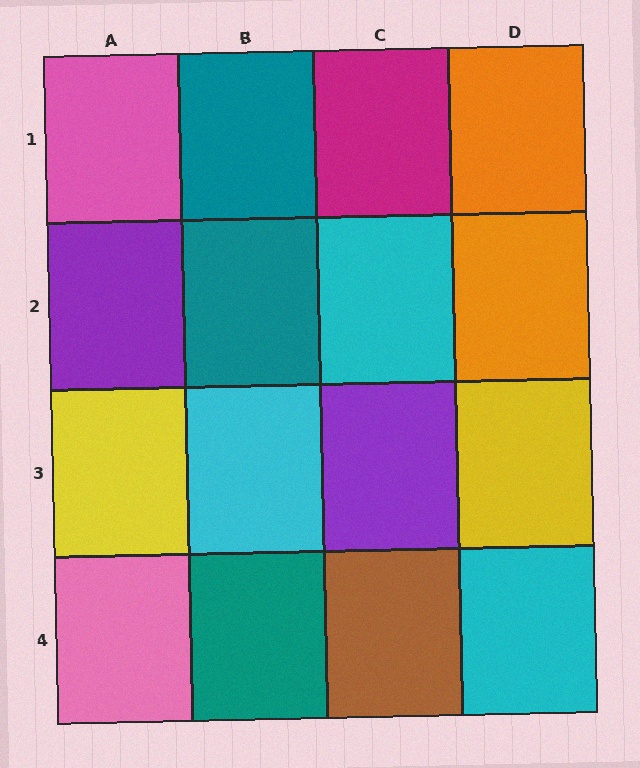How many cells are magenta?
1 cell is magenta.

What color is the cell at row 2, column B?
Teal.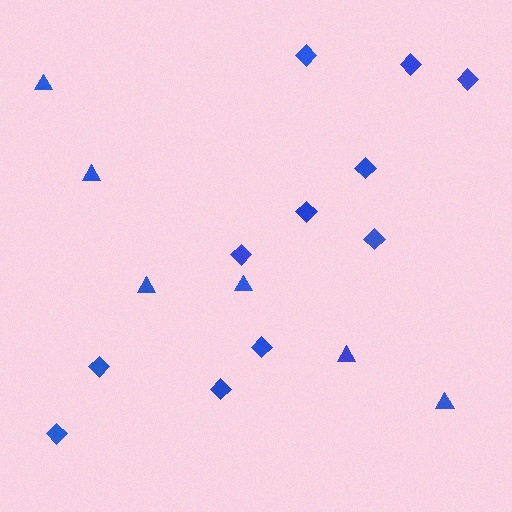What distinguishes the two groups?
There are 2 groups: one group of diamonds (11) and one group of triangles (6).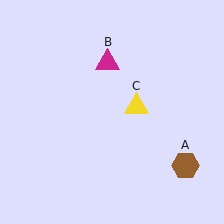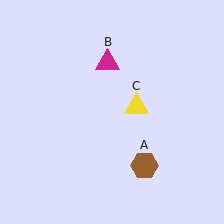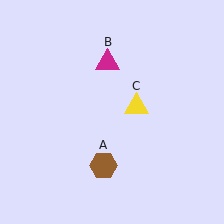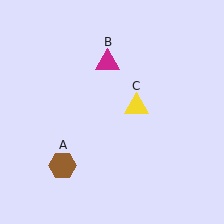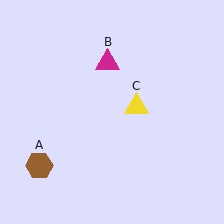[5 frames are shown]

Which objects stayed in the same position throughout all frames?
Magenta triangle (object B) and yellow triangle (object C) remained stationary.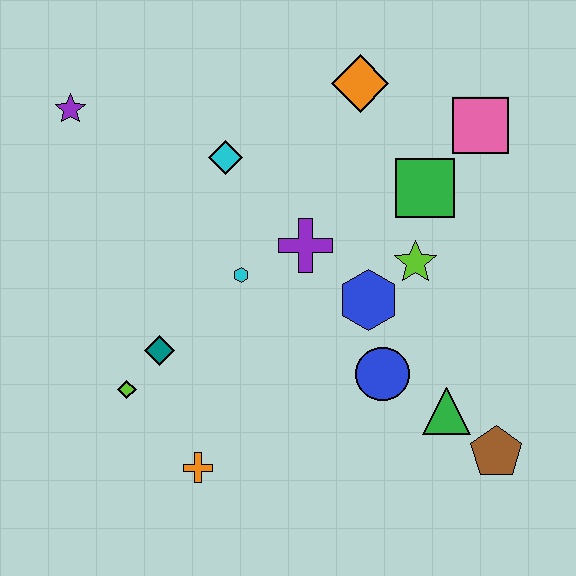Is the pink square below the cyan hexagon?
No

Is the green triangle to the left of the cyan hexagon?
No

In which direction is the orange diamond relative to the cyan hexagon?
The orange diamond is above the cyan hexagon.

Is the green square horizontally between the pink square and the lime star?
Yes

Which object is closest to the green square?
The lime star is closest to the green square.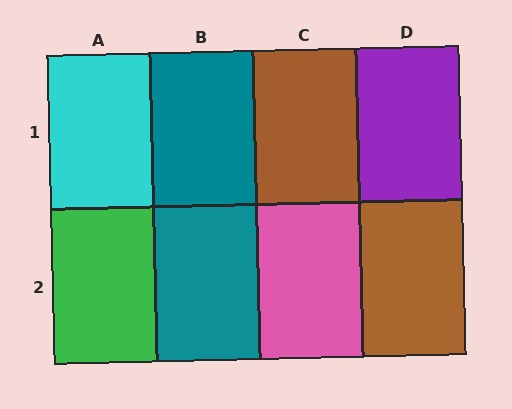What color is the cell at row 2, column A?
Green.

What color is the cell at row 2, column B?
Teal.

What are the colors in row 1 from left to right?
Cyan, teal, brown, purple.